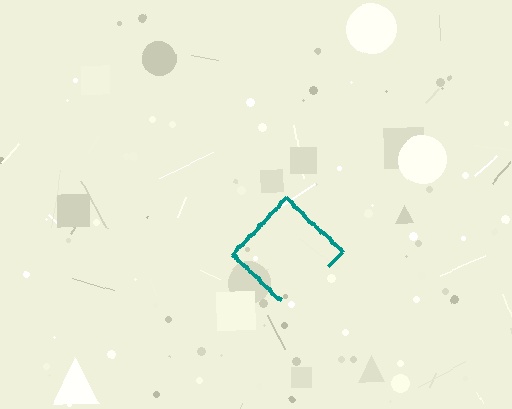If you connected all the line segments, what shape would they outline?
They would outline a diamond.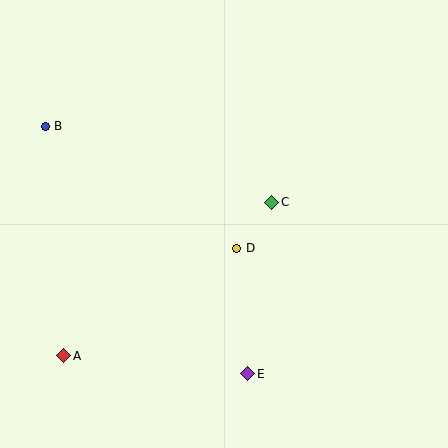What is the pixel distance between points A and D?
The distance between A and D is 204 pixels.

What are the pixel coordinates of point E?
Point E is at (248, 374).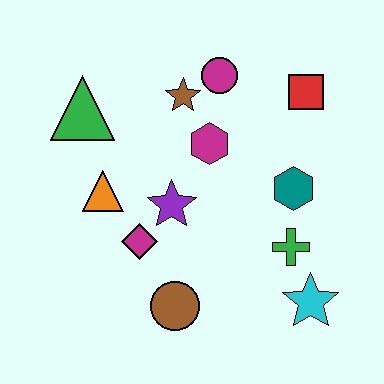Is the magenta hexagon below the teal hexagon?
No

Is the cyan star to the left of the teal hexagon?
No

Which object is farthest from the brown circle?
The red square is farthest from the brown circle.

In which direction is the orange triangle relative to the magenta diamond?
The orange triangle is above the magenta diamond.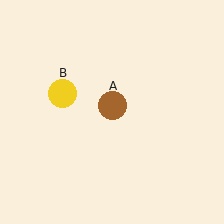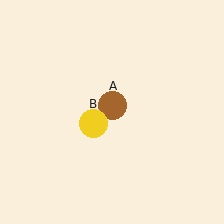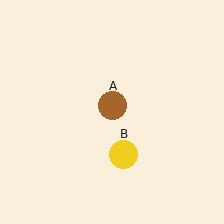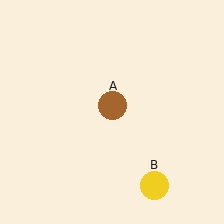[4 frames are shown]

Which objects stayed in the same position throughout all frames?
Brown circle (object A) remained stationary.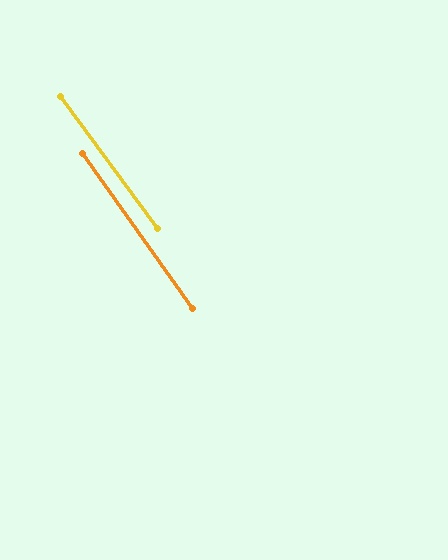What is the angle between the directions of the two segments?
Approximately 1 degree.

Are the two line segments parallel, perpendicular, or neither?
Parallel — their directions differ by only 0.6°.